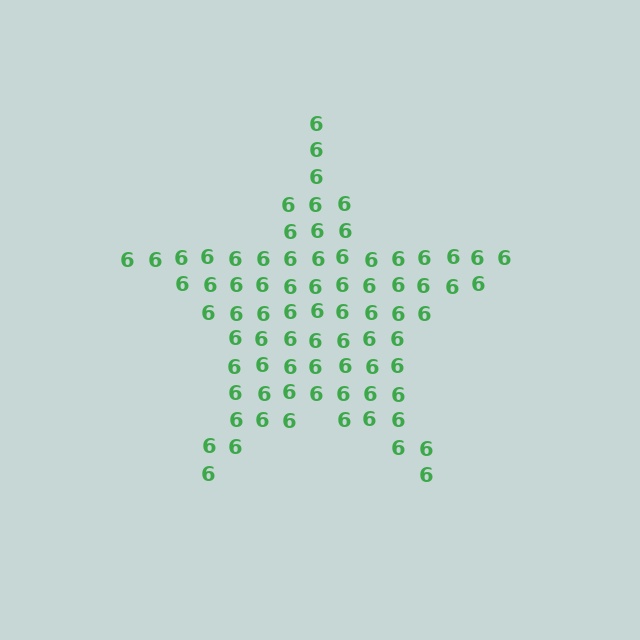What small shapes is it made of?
It is made of small digit 6's.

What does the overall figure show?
The overall figure shows a star.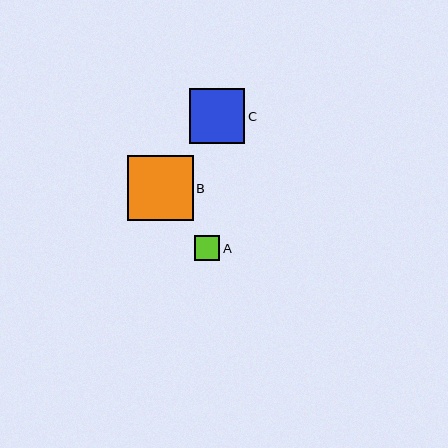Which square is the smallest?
Square A is the smallest with a size of approximately 26 pixels.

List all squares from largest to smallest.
From largest to smallest: B, C, A.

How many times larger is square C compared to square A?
Square C is approximately 2.2 times the size of square A.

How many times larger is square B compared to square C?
Square B is approximately 1.2 times the size of square C.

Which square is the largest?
Square B is the largest with a size of approximately 65 pixels.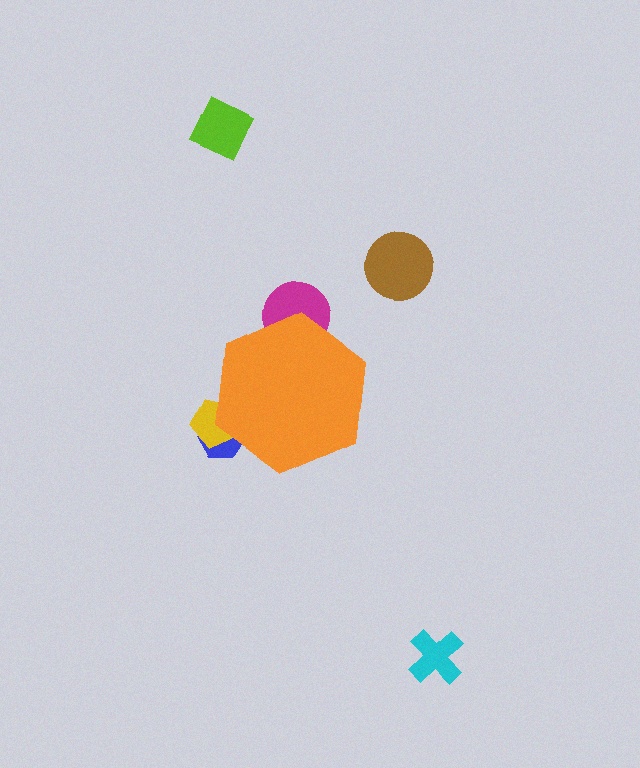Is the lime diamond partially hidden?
No, the lime diamond is fully visible.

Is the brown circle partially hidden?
No, the brown circle is fully visible.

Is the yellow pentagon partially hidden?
Yes, the yellow pentagon is partially hidden behind the orange hexagon.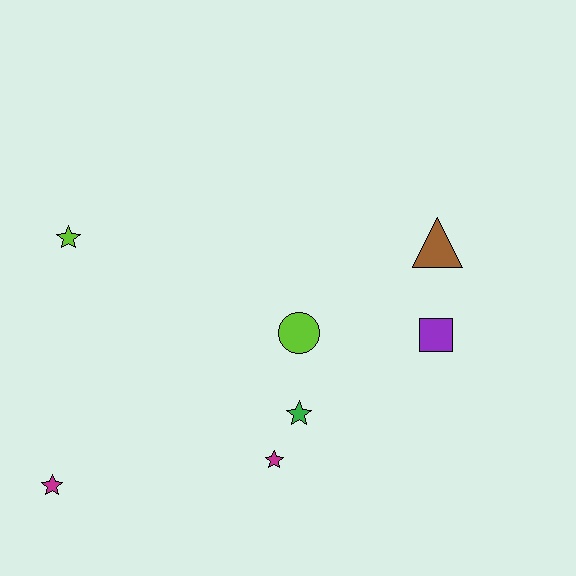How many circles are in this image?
There is 1 circle.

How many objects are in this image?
There are 7 objects.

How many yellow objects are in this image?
There are no yellow objects.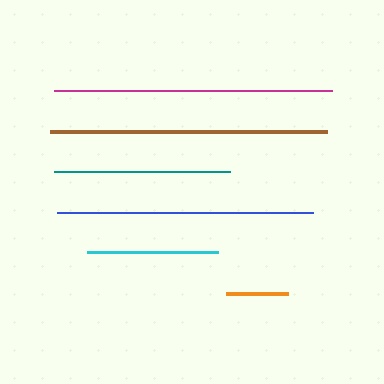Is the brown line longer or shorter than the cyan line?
The brown line is longer than the cyan line.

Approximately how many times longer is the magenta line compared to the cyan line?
The magenta line is approximately 2.1 times the length of the cyan line.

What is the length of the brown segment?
The brown segment is approximately 277 pixels long.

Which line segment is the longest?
The magenta line is the longest at approximately 278 pixels.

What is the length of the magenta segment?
The magenta segment is approximately 278 pixels long.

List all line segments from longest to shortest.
From longest to shortest: magenta, brown, blue, teal, cyan, orange.